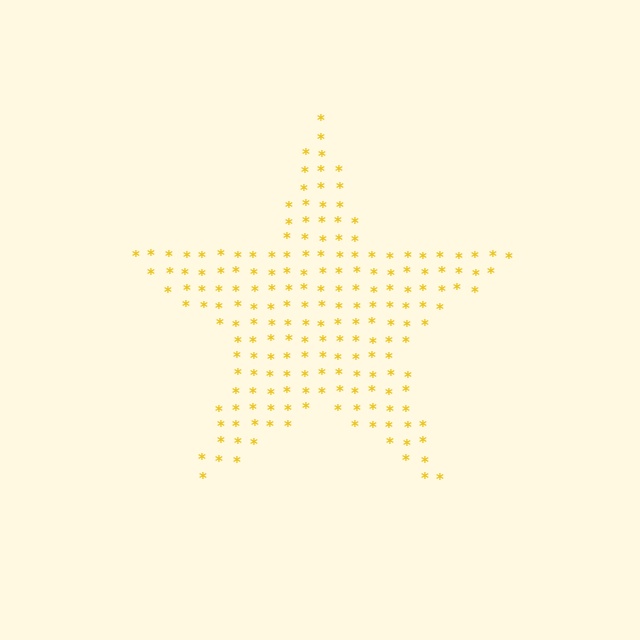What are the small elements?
The small elements are asterisks.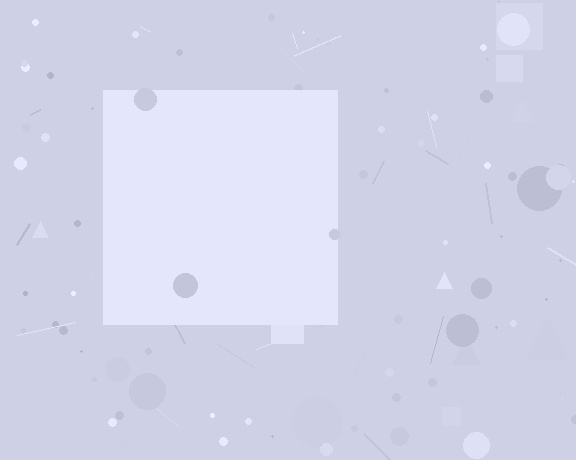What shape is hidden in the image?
A square is hidden in the image.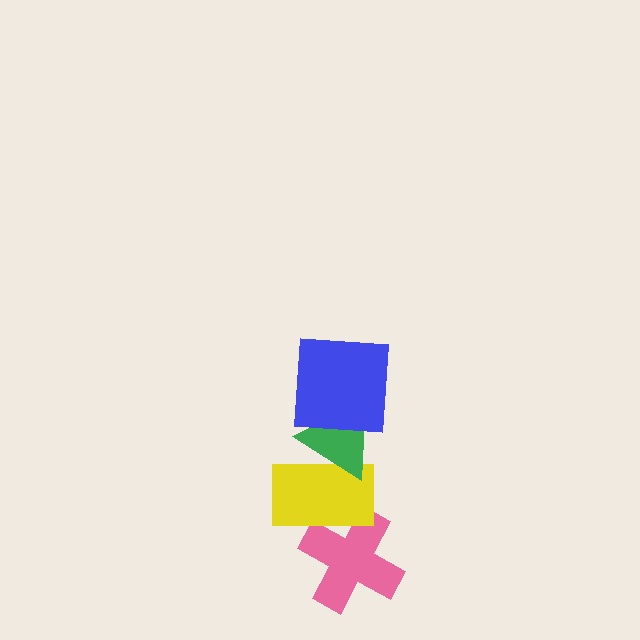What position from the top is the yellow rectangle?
The yellow rectangle is 3rd from the top.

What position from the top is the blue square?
The blue square is 1st from the top.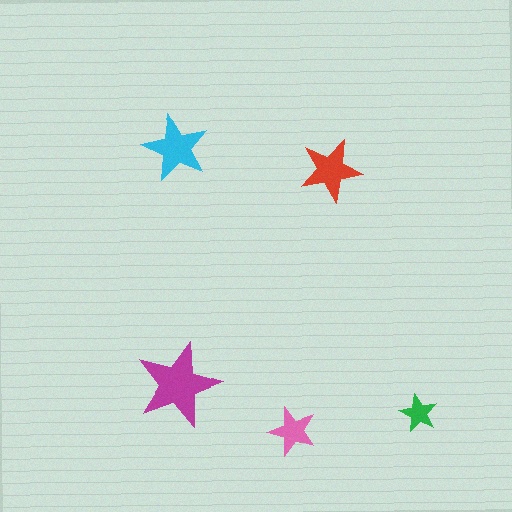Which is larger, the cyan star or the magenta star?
The magenta one.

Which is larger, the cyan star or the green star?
The cyan one.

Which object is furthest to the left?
The magenta star is leftmost.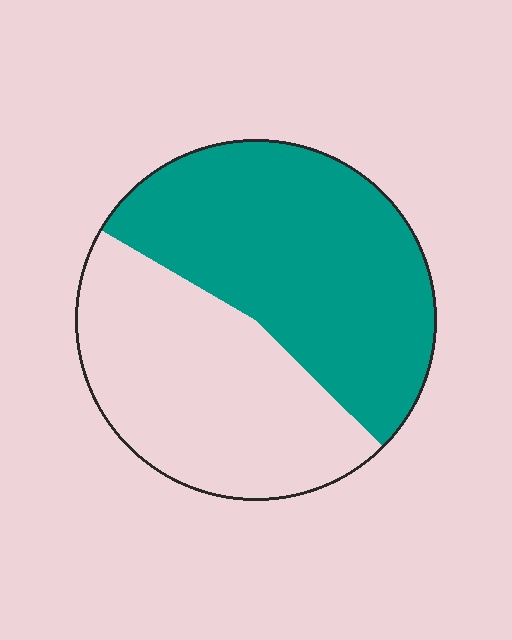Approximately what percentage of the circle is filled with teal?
Approximately 55%.